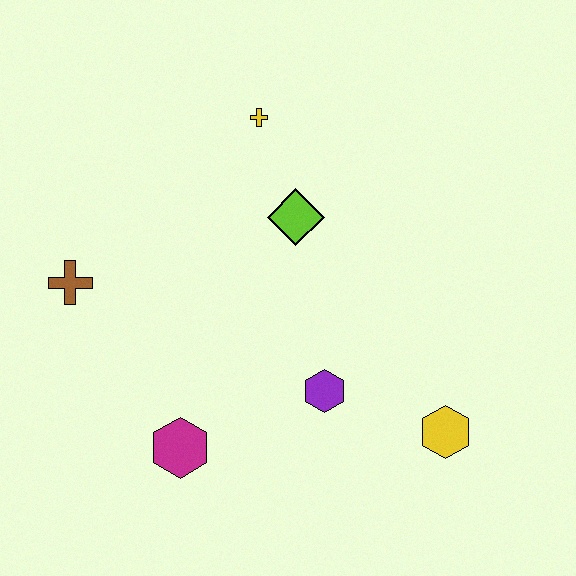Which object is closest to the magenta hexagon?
The purple hexagon is closest to the magenta hexagon.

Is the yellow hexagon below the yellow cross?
Yes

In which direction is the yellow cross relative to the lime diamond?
The yellow cross is above the lime diamond.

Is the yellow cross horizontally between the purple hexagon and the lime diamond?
No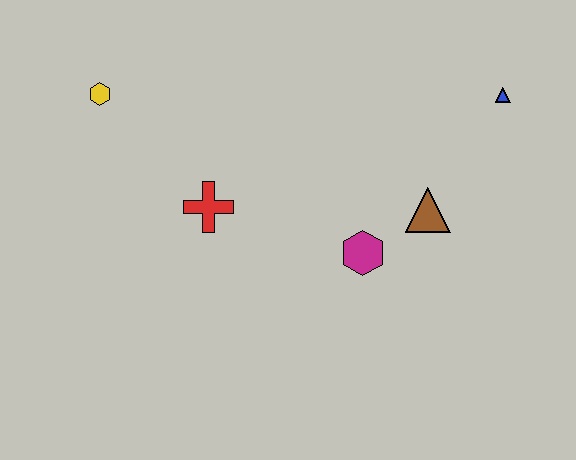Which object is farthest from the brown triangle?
The yellow hexagon is farthest from the brown triangle.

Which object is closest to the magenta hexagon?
The brown triangle is closest to the magenta hexagon.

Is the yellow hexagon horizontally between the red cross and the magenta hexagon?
No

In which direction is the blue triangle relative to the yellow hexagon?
The blue triangle is to the right of the yellow hexagon.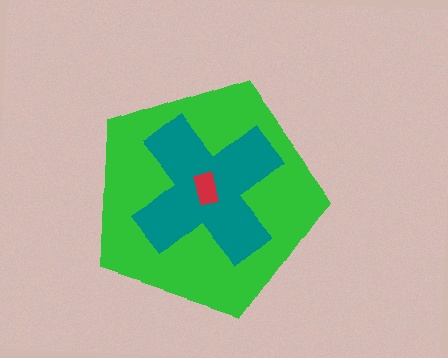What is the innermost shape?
The red rectangle.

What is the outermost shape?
The green pentagon.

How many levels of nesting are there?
3.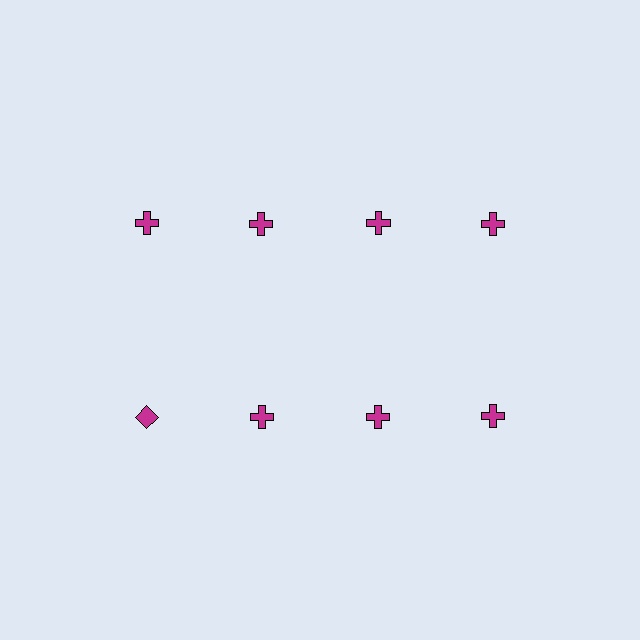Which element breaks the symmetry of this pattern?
The magenta diamond in the second row, leftmost column breaks the symmetry. All other shapes are magenta crosses.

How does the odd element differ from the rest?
It has a different shape: diamond instead of cross.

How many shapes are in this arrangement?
There are 8 shapes arranged in a grid pattern.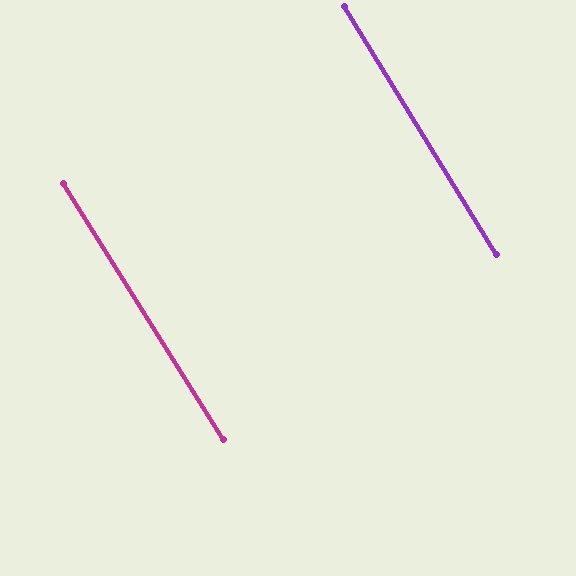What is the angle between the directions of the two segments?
Approximately 0 degrees.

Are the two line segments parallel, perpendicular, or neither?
Parallel — their directions differ by only 0.4°.